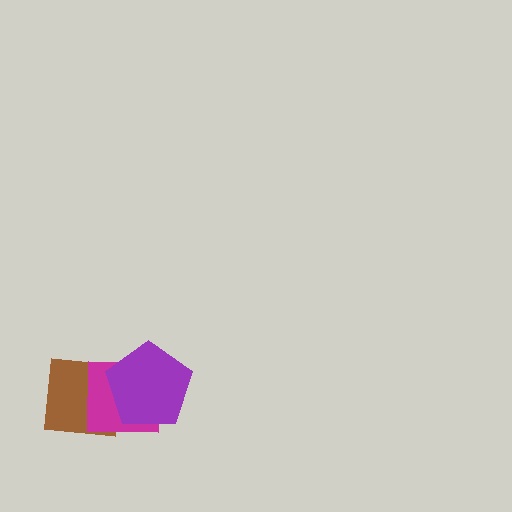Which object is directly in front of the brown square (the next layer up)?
The magenta square is directly in front of the brown square.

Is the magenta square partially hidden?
Yes, it is partially covered by another shape.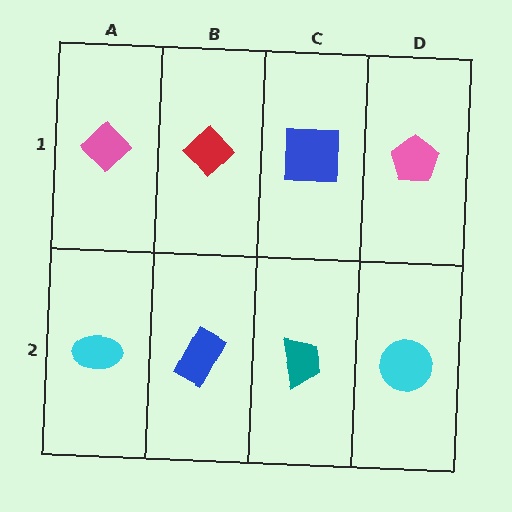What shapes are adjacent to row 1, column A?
A cyan ellipse (row 2, column A), a red diamond (row 1, column B).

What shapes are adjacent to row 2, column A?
A pink diamond (row 1, column A), a blue rectangle (row 2, column B).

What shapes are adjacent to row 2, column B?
A red diamond (row 1, column B), a cyan ellipse (row 2, column A), a teal trapezoid (row 2, column C).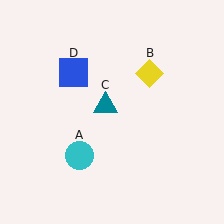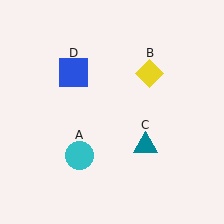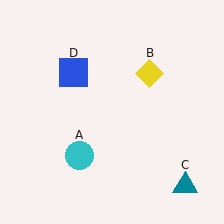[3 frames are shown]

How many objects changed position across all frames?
1 object changed position: teal triangle (object C).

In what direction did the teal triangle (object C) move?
The teal triangle (object C) moved down and to the right.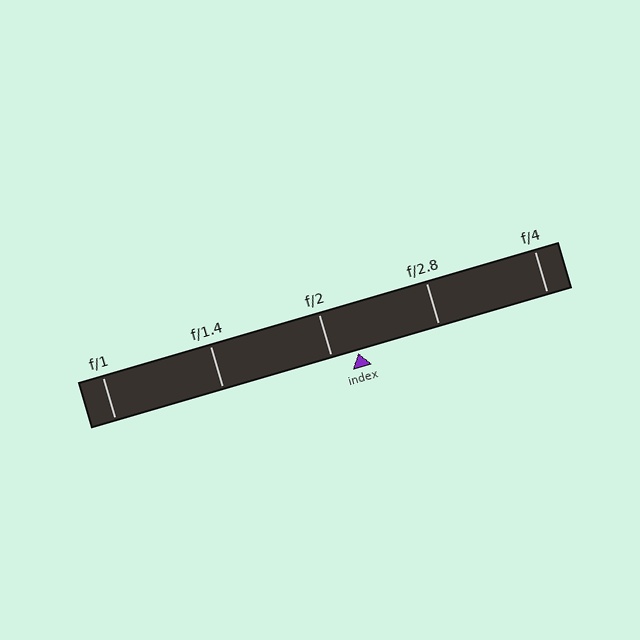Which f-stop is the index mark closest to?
The index mark is closest to f/2.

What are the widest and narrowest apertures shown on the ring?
The widest aperture shown is f/1 and the narrowest is f/4.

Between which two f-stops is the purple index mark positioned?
The index mark is between f/2 and f/2.8.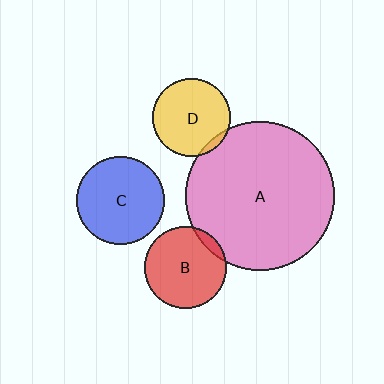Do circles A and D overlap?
Yes.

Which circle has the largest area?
Circle A (pink).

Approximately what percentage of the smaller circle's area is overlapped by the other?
Approximately 5%.